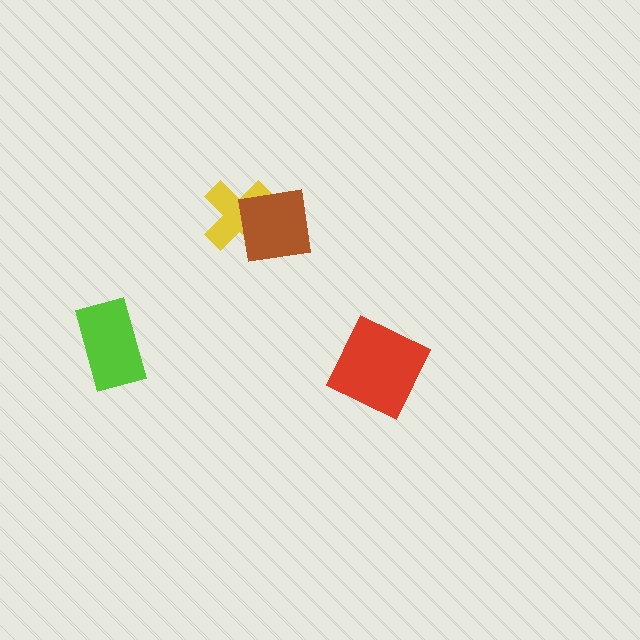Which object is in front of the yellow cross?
The brown square is in front of the yellow cross.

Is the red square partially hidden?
No, no other shape covers it.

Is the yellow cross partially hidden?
Yes, it is partially covered by another shape.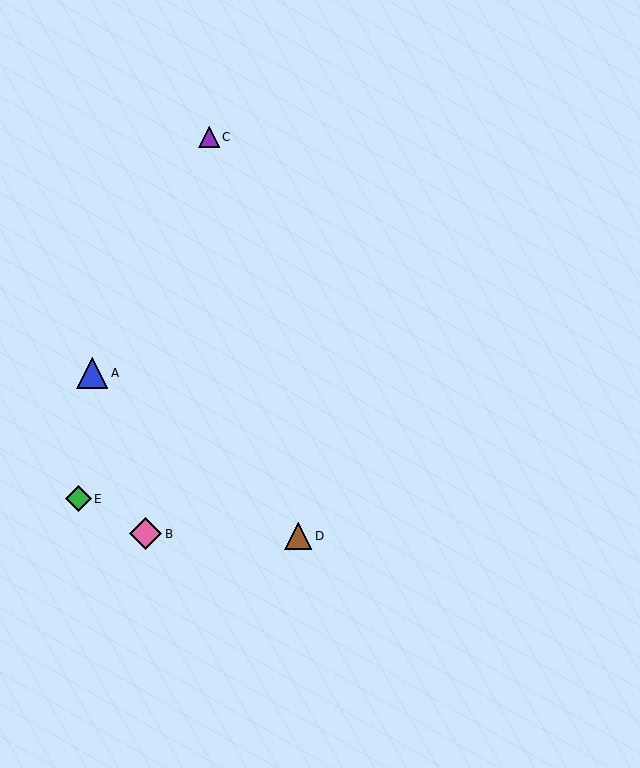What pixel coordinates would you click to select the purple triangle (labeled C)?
Click at (209, 137) to select the purple triangle C.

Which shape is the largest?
The pink diamond (labeled B) is the largest.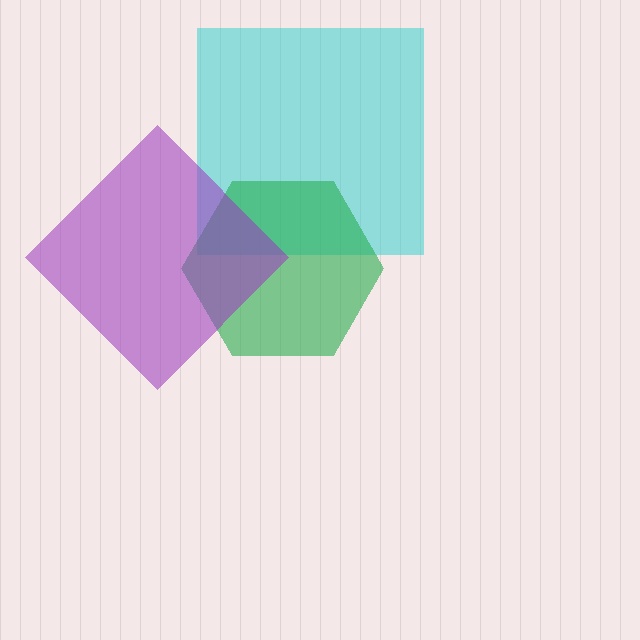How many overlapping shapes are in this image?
There are 3 overlapping shapes in the image.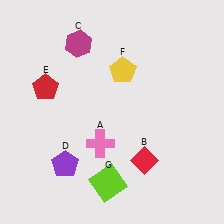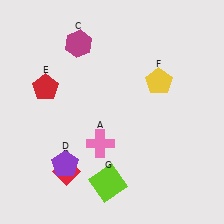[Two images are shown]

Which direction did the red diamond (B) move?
The red diamond (B) moved left.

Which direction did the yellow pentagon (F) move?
The yellow pentagon (F) moved right.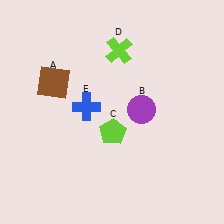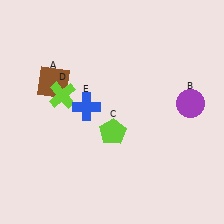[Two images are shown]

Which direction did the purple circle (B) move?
The purple circle (B) moved right.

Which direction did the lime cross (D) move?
The lime cross (D) moved left.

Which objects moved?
The objects that moved are: the purple circle (B), the lime cross (D).